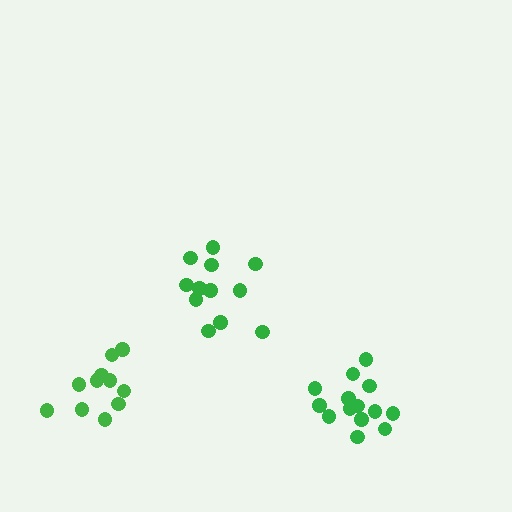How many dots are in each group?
Group 1: 11 dots, Group 2: 12 dots, Group 3: 14 dots (37 total).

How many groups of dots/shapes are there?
There are 3 groups.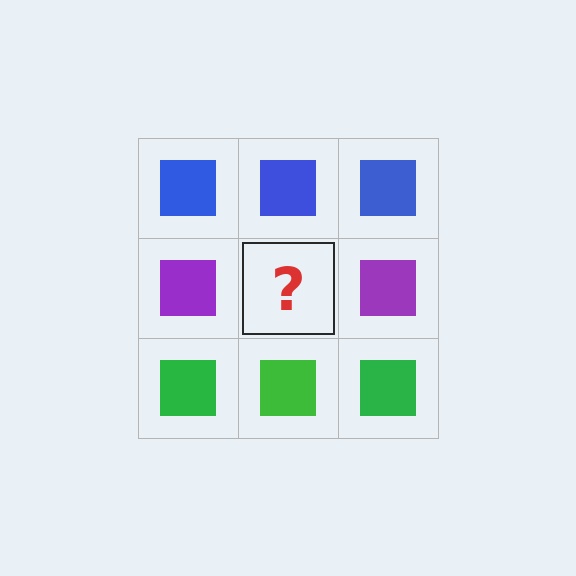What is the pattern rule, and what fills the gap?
The rule is that each row has a consistent color. The gap should be filled with a purple square.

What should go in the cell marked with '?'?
The missing cell should contain a purple square.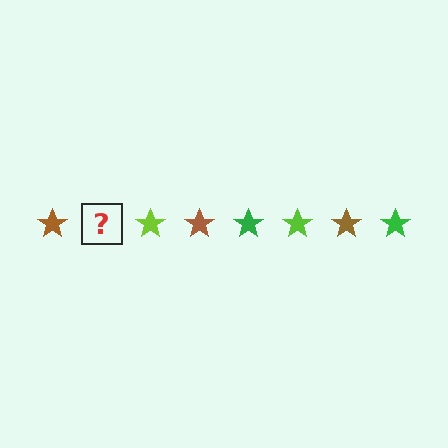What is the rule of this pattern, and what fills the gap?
The rule is that the pattern cycles through brown, green, lime stars. The gap should be filled with a green star.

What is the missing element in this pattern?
The missing element is a green star.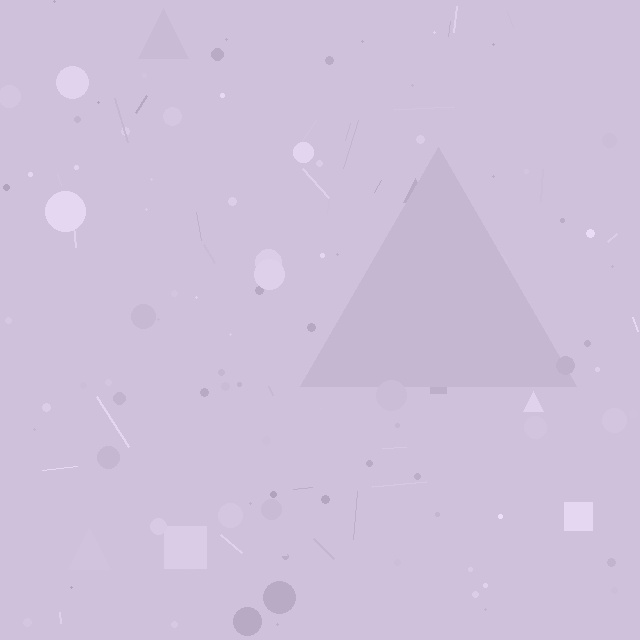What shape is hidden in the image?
A triangle is hidden in the image.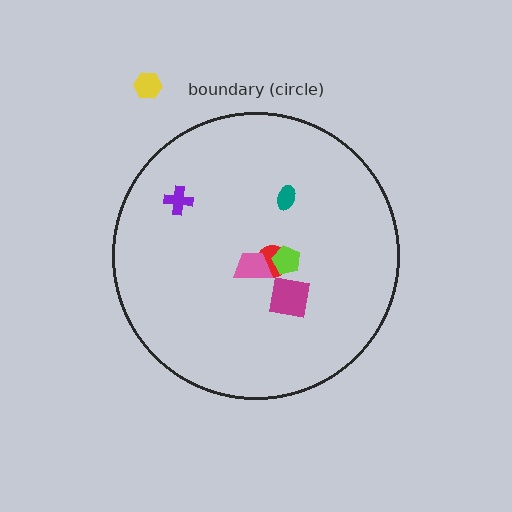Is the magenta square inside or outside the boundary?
Inside.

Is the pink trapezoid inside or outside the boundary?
Inside.